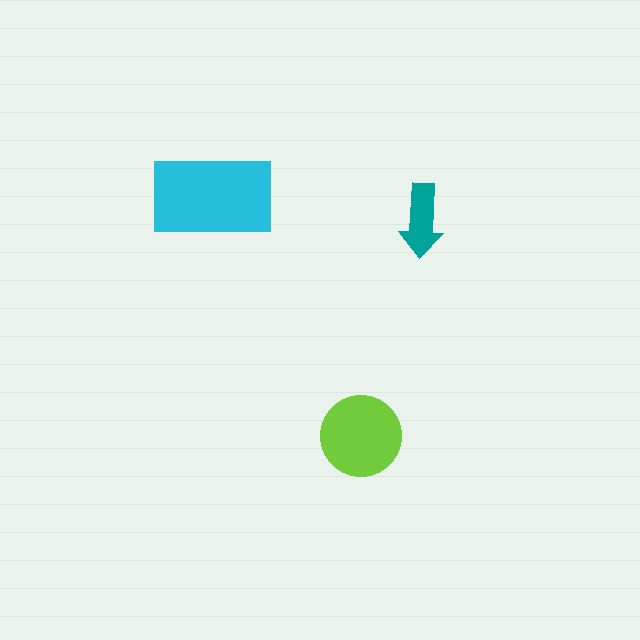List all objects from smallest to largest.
The teal arrow, the lime circle, the cyan rectangle.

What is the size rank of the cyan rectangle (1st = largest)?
1st.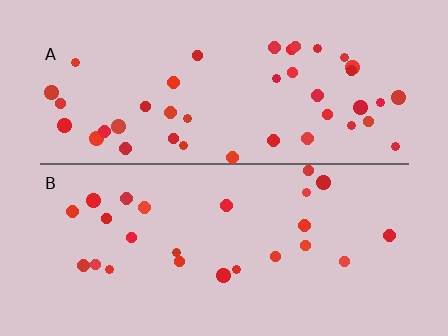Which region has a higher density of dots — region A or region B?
A (the top).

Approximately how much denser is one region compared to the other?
Approximately 1.7× — region A over region B.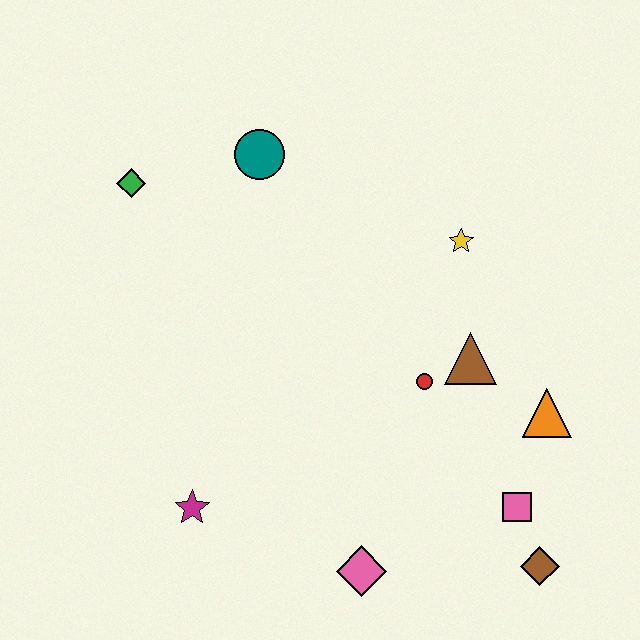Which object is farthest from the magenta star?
The yellow star is farthest from the magenta star.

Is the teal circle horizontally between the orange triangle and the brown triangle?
No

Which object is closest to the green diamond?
The teal circle is closest to the green diamond.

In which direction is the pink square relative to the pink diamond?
The pink square is to the right of the pink diamond.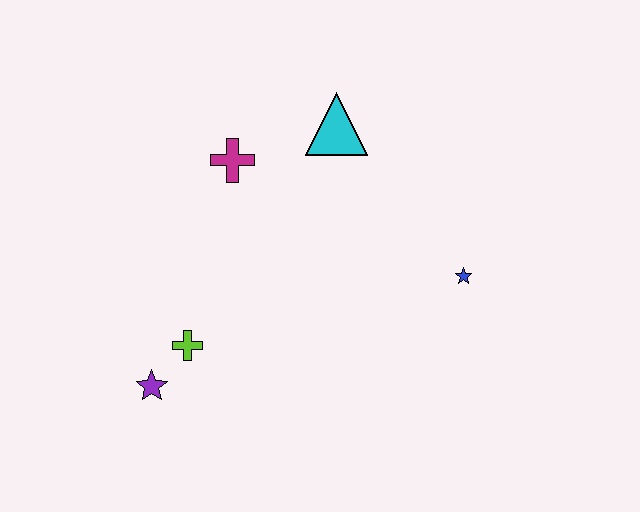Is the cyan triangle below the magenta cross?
No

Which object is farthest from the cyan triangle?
The purple star is farthest from the cyan triangle.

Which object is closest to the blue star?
The cyan triangle is closest to the blue star.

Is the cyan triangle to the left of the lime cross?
No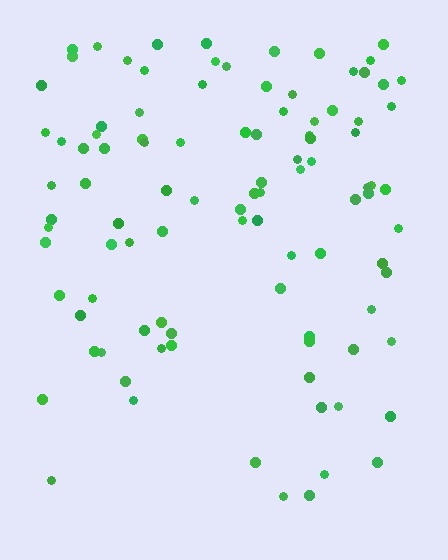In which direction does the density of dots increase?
From bottom to top, with the top side densest.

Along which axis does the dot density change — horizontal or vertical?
Vertical.